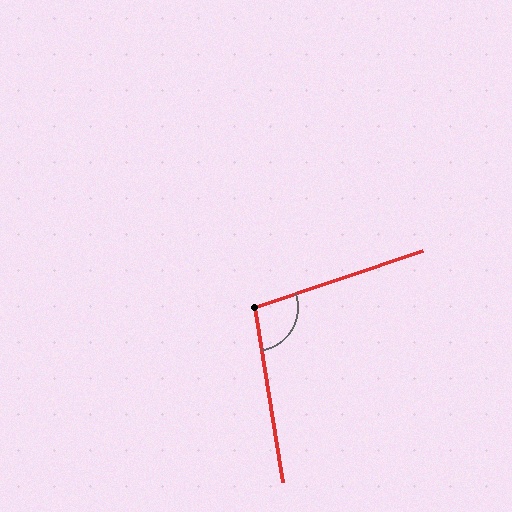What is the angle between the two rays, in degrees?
Approximately 100 degrees.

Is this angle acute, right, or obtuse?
It is obtuse.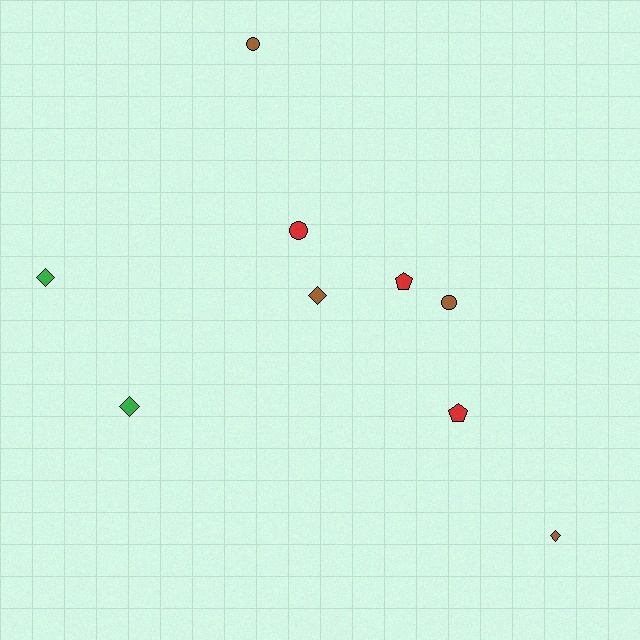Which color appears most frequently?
Brown, with 4 objects.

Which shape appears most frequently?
Diamond, with 4 objects.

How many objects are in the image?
There are 9 objects.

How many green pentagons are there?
There are no green pentagons.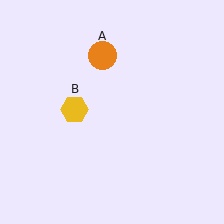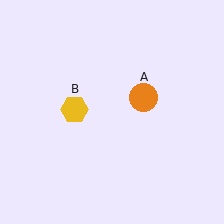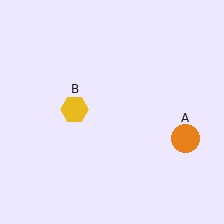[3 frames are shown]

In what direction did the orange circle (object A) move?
The orange circle (object A) moved down and to the right.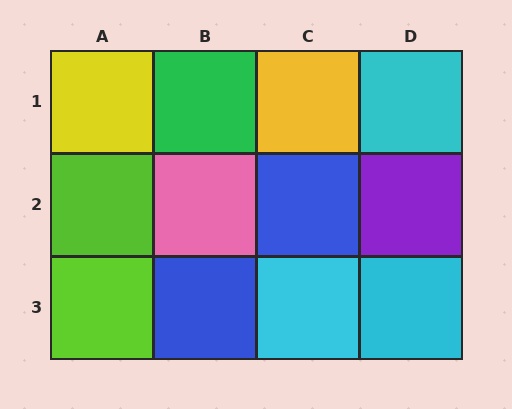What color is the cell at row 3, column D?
Cyan.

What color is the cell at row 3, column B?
Blue.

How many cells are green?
1 cell is green.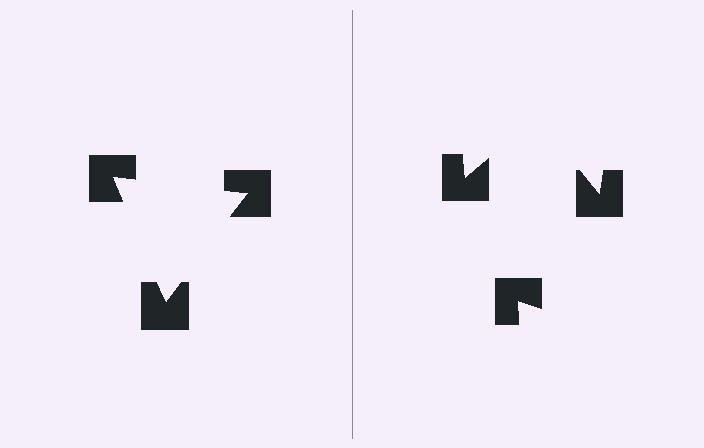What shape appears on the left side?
An illusory triangle.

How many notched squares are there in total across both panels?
6 — 3 on each side.